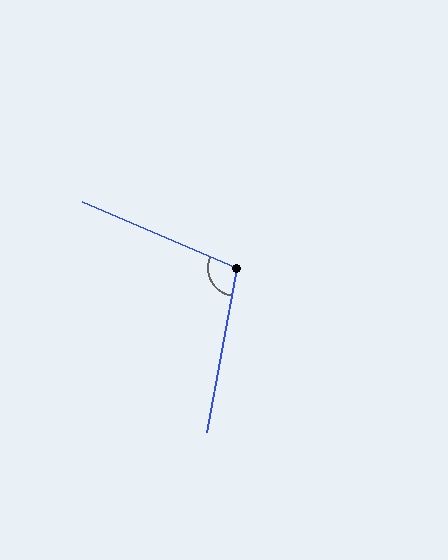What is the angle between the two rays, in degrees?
Approximately 103 degrees.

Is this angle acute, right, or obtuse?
It is obtuse.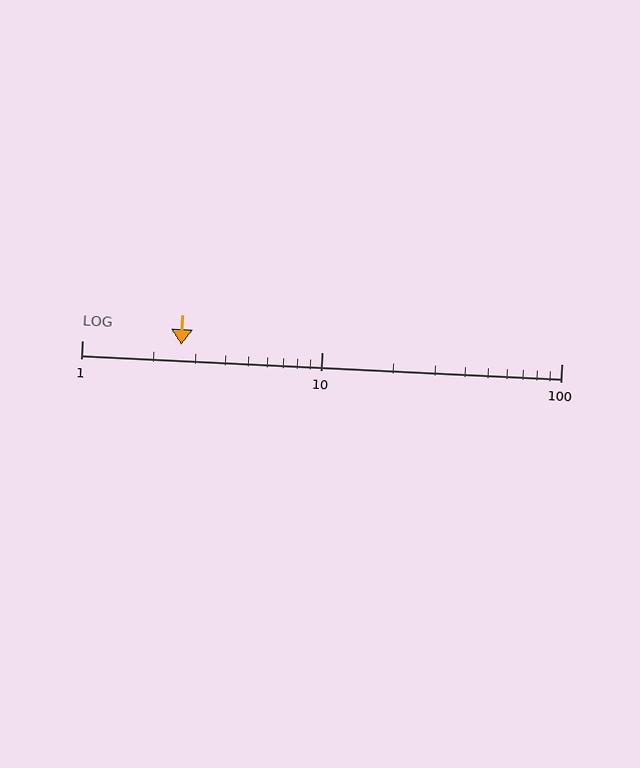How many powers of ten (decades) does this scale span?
The scale spans 2 decades, from 1 to 100.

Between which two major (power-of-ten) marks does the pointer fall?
The pointer is between 1 and 10.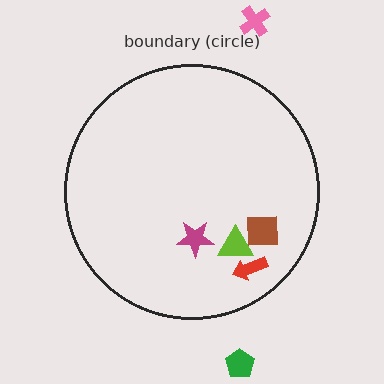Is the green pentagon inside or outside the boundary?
Outside.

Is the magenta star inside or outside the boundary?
Inside.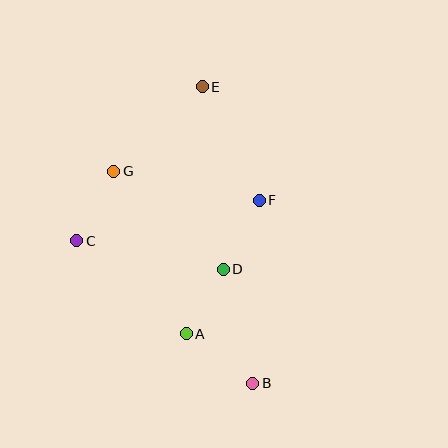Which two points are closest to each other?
Points A and D are closest to each other.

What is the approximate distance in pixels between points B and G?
The distance between B and G is approximately 254 pixels.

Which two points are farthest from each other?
Points B and E are farthest from each other.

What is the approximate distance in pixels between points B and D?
The distance between B and D is approximately 118 pixels.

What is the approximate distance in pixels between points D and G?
The distance between D and G is approximately 147 pixels.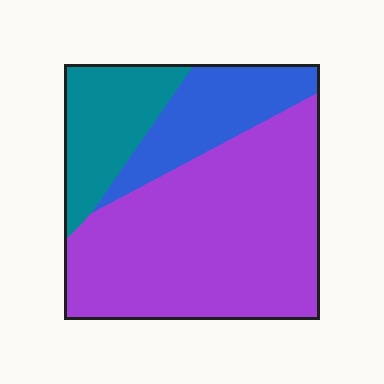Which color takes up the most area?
Purple, at roughly 60%.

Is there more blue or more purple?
Purple.